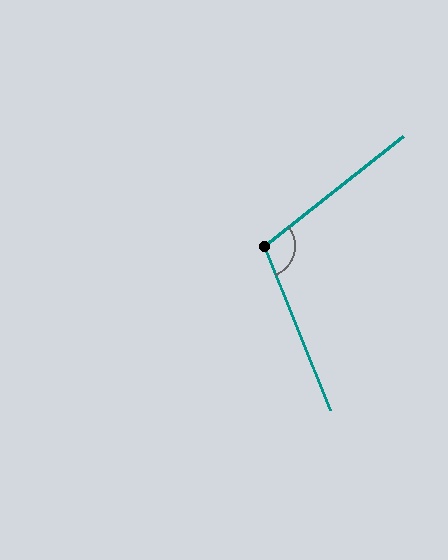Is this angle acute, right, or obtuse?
It is obtuse.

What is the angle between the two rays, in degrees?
Approximately 106 degrees.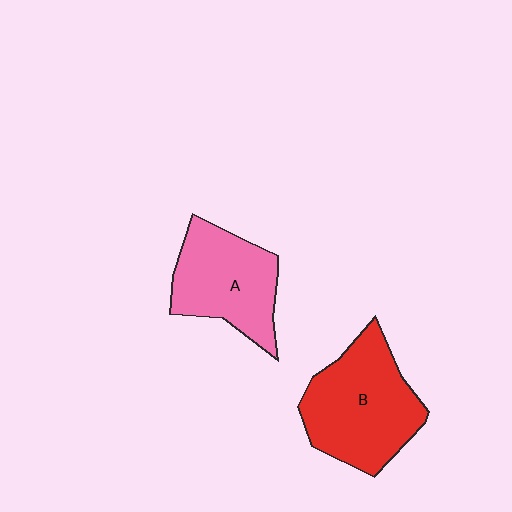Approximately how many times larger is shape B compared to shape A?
Approximately 1.2 times.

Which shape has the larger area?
Shape B (red).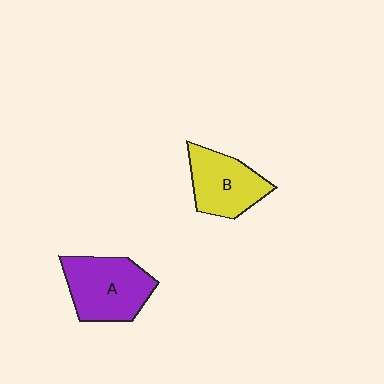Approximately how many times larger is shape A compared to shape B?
Approximately 1.2 times.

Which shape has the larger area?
Shape A (purple).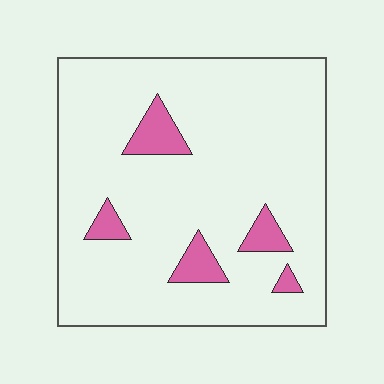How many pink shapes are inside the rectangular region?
5.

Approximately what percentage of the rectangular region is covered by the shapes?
Approximately 10%.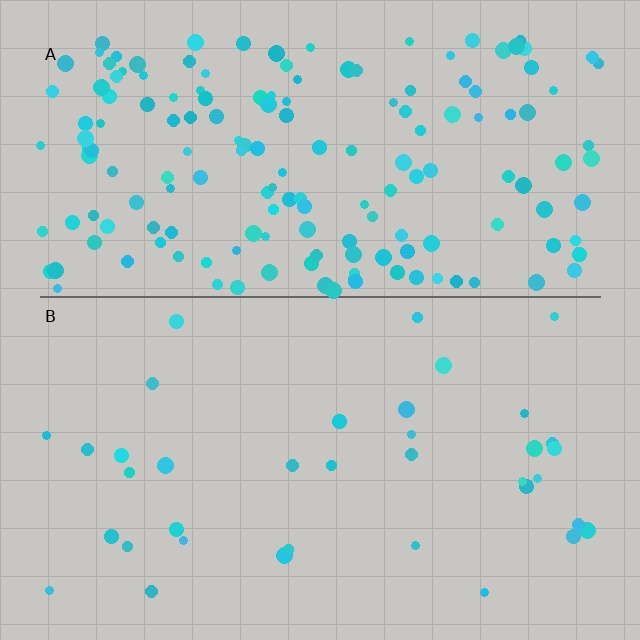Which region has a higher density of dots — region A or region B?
A (the top).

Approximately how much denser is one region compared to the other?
Approximately 4.6× — region A over region B.